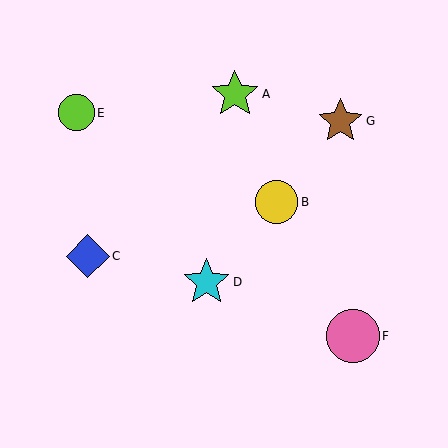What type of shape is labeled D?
Shape D is a cyan star.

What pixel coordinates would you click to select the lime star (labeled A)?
Click at (235, 94) to select the lime star A.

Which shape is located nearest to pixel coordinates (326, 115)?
The brown star (labeled G) at (340, 121) is nearest to that location.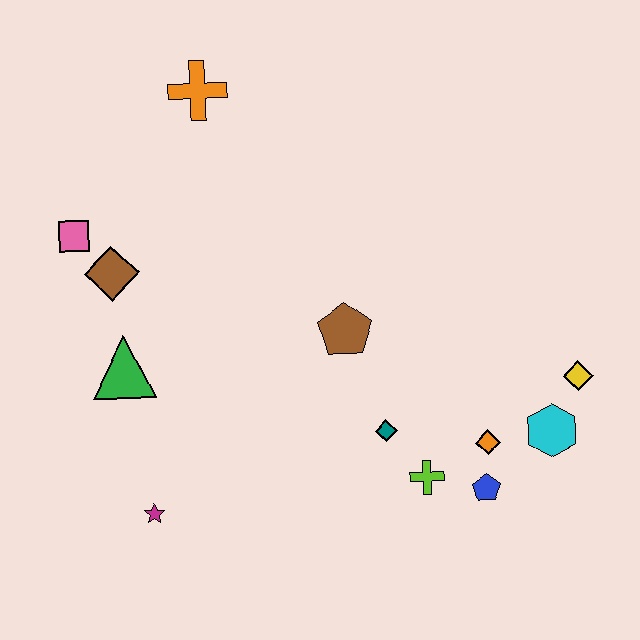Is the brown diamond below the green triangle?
No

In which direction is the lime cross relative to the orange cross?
The lime cross is below the orange cross.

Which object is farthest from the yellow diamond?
The pink square is farthest from the yellow diamond.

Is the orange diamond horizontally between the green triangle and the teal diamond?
No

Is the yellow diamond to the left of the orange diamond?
No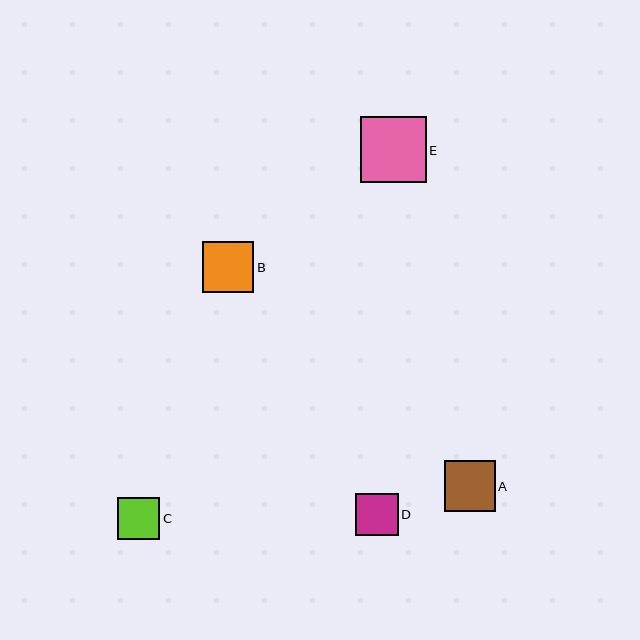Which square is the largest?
Square E is the largest with a size of approximately 65 pixels.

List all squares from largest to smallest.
From largest to smallest: E, B, A, D, C.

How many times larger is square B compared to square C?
Square B is approximately 1.2 times the size of square C.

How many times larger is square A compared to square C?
Square A is approximately 1.2 times the size of square C.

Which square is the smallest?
Square C is the smallest with a size of approximately 42 pixels.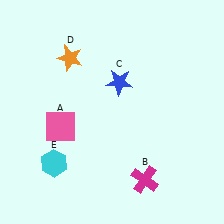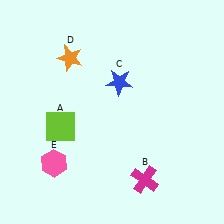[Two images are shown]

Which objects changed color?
A changed from pink to lime. E changed from cyan to pink.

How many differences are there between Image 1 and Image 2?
There are 2 differences between the two images.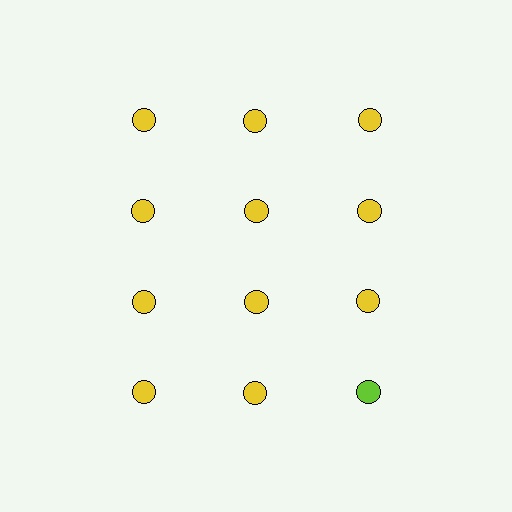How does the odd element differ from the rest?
It has a different color: lime instead of yellow.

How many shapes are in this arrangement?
There are 12 shapes arranged in a grid pattern.